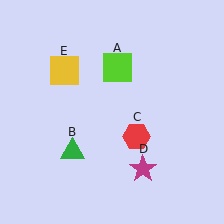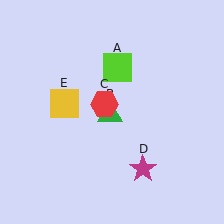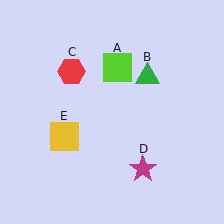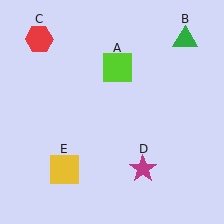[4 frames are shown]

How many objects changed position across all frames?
3 objects changed position: green triangle (object B), red hexagon (object C), yellow square (object E).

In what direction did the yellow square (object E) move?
The yellow square (object E) moved down.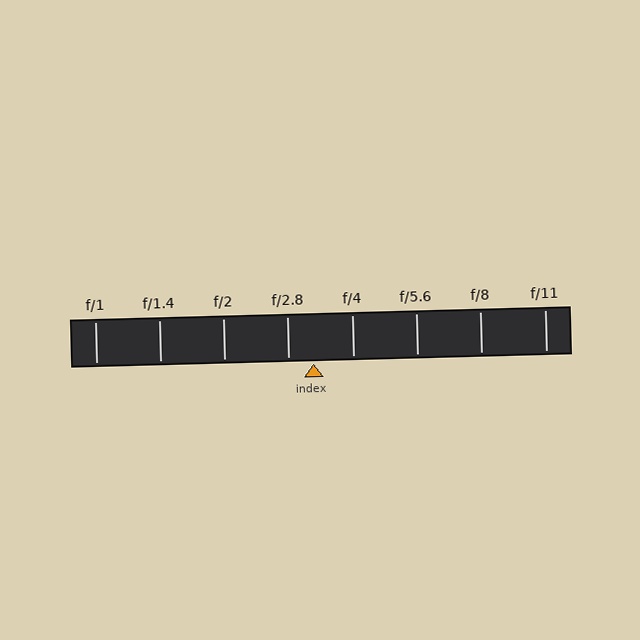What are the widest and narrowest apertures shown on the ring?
The widest aperture shown is f/1 and the narrowest is f/11.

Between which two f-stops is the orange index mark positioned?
The index mark is between f/2.8 and f/4.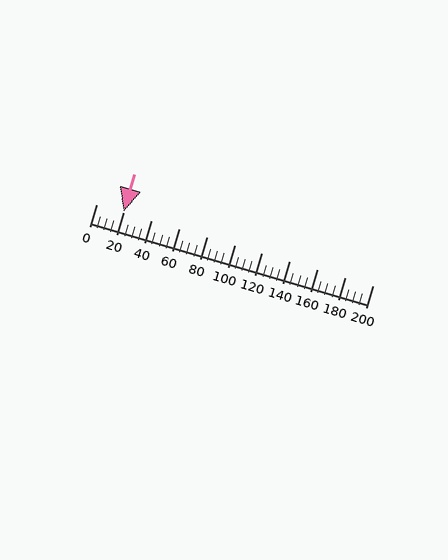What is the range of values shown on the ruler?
The ruler shows values from 0 to 200.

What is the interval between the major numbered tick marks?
The major tick marks are spaced 20 units apart.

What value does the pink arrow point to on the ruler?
The pink arrow points to approximately 20.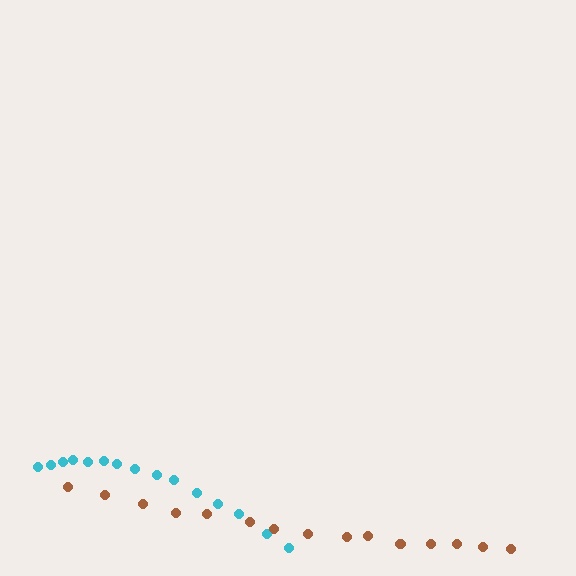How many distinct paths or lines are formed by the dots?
There are 2 distinct paths.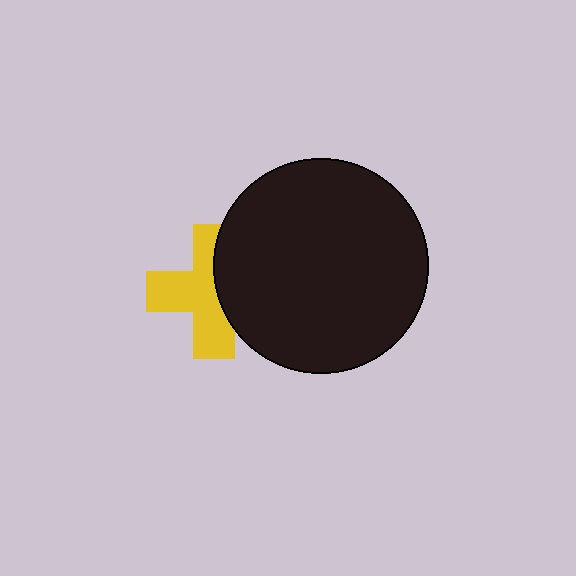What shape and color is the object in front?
The object in front is a black circle.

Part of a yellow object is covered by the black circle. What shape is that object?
It is a cross.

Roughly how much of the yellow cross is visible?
About half of it is visible (roughly 61%).